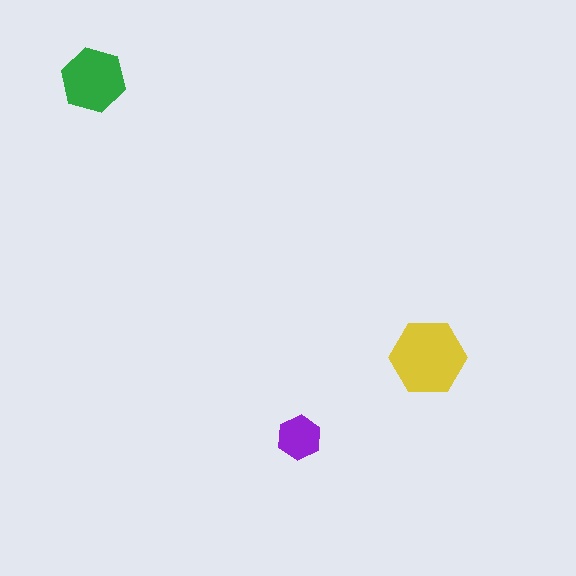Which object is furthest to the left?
The green hexagon is leftmost.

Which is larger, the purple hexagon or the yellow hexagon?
The yellow one.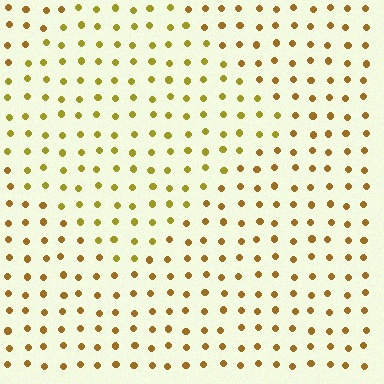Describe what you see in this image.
The image is filled with small brown elements in a uniform arrangement. A diamond-shaped region is visible where the elements are tinted to a slightly different hue, forming a subtle color boundary.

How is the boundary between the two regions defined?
The boundary is defined purely by a slight shift in hue (about 22 degrees). Spacing, size, and orientation are identical on both sides.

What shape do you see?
I see a diamond.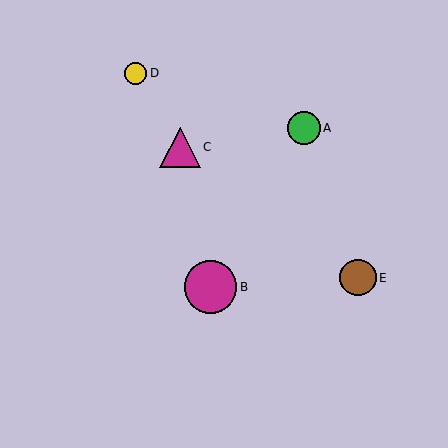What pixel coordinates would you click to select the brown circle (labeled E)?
Click at (358, 278) to select the brown circle E.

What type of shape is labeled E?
Shape E is a brown circle.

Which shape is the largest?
The magenta circle (labeled B) is the largest.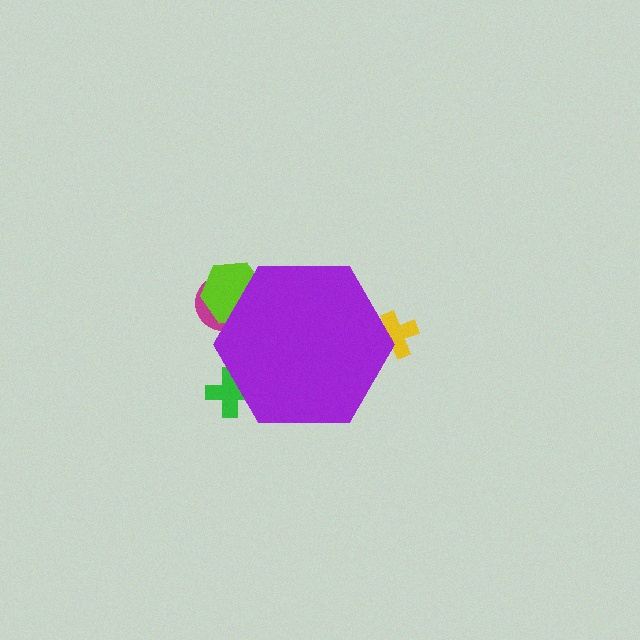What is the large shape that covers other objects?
A purple hexagon.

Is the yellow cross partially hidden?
Yes, the yellow cross is partially hidden behind the purple hexagon.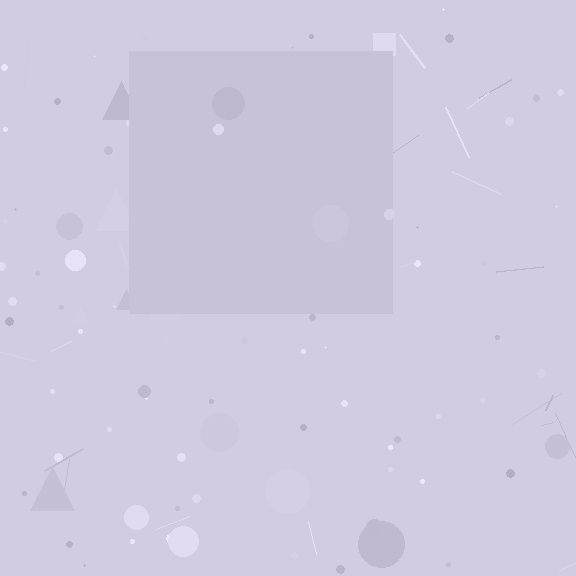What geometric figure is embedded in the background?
A square is embedded in the background.